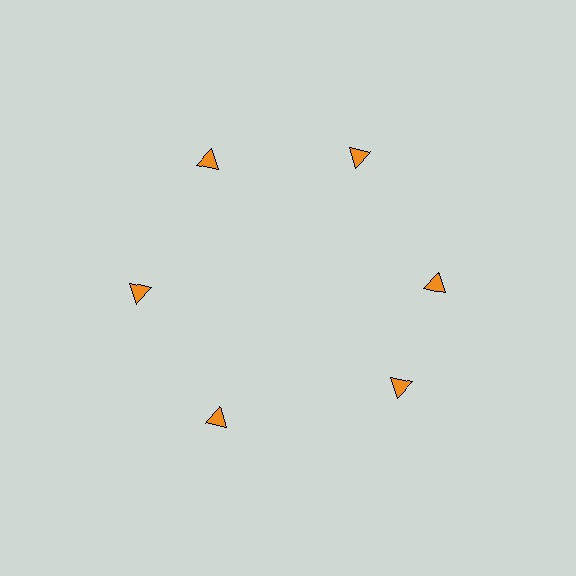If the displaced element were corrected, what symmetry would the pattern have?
It would have 6-fold rotational symmetry — the pattern would map onto itself every 60 degrees.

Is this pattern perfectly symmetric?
No. The 6 orange triangles are arranged in a ring, but one element near the 5 o'clock position is rotated out of alignment along the ring, breaking the 6-fold rotational symmetry.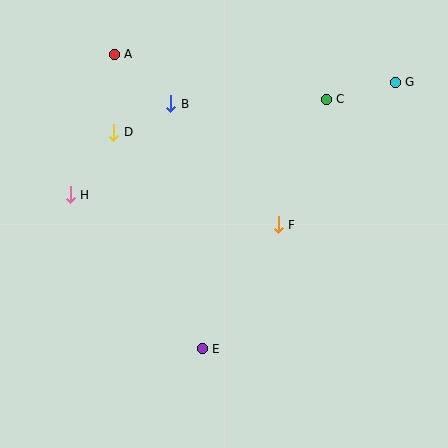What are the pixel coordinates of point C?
Point C is at (326, 99).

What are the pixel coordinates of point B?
Point B is at (171, 104).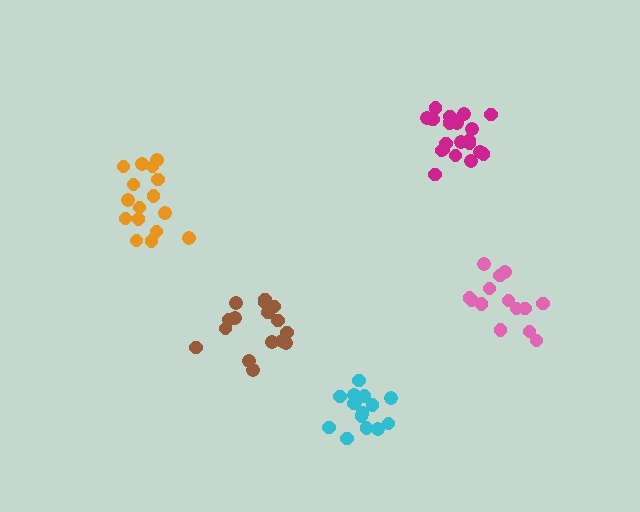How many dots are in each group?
Group 1: 16 dots, Group 2: 16 dots, Group 3: 15 dots, Group 4: 20 dots, Group 5: 14 dots (81 total).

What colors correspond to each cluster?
The clusters are colored: brown, orange, cyan, magenta, pink.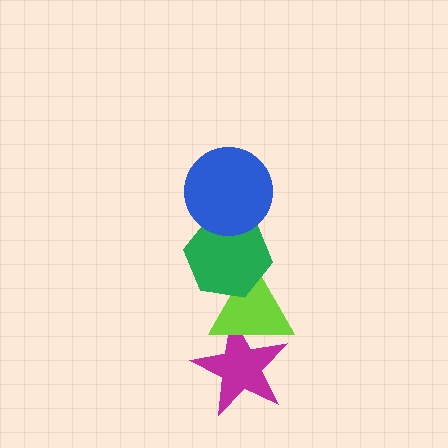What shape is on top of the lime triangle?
The green hexagon is on top of the lime triangle.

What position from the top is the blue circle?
The blue circle is 1st from the top.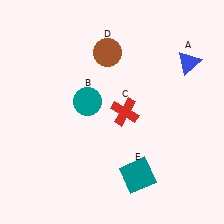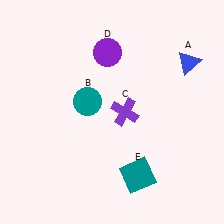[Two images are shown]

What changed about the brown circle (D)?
In Image 1, D is brown. In Image 2, it changed to purple.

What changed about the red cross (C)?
In Image 1, C is red. In Image 2, it changed to purple.